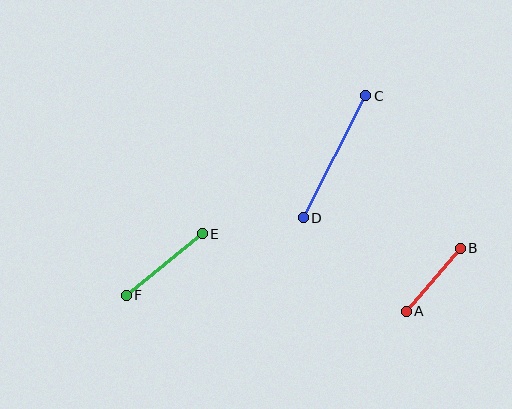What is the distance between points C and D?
The distance is approximately 137 pixels.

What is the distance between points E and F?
The distance is approximately 97 pixels.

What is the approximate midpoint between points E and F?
The midpoint is at approximately (164, 264) pixels.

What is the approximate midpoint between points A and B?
The midpoint is at approximately (433, 280) pixels.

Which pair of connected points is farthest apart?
Points C and D are farthest apart.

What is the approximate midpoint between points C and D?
The midpoint is at approximately (335, 157) pixels.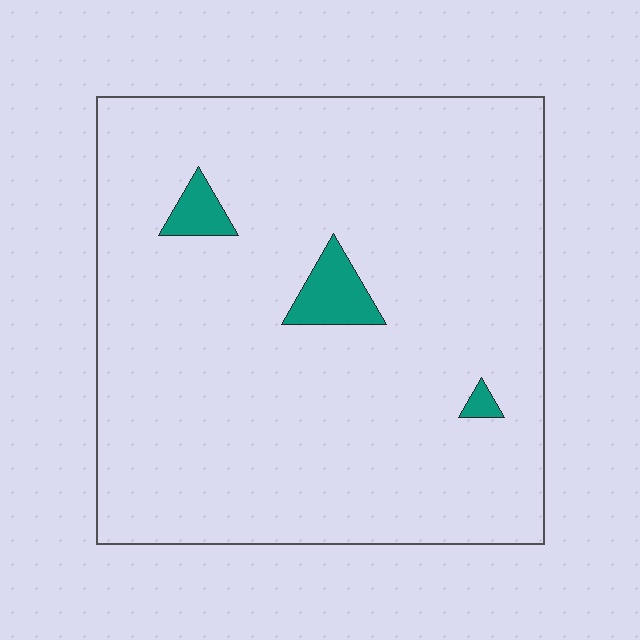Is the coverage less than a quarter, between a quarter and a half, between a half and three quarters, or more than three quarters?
Less than a quarter.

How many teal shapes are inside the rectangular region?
3.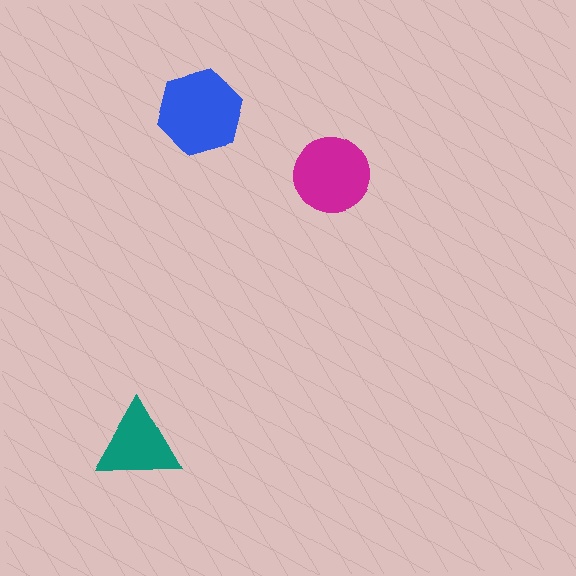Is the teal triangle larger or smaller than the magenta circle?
Smaller.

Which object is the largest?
The blue hexagon.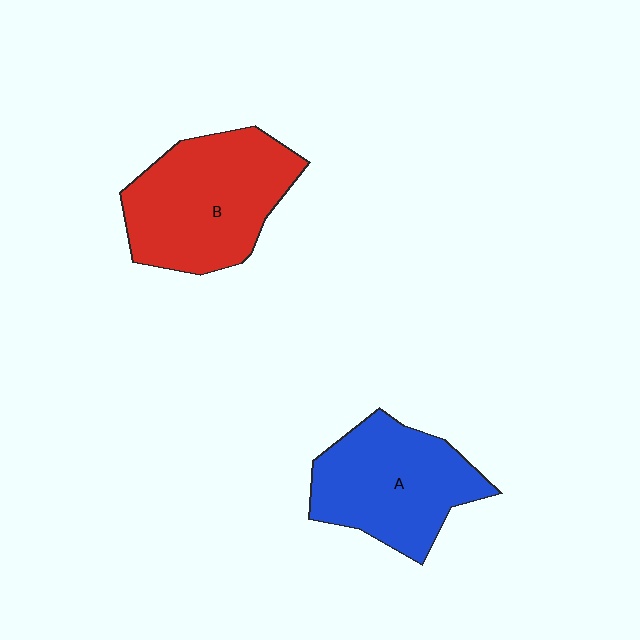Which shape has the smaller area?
Shape A (blue).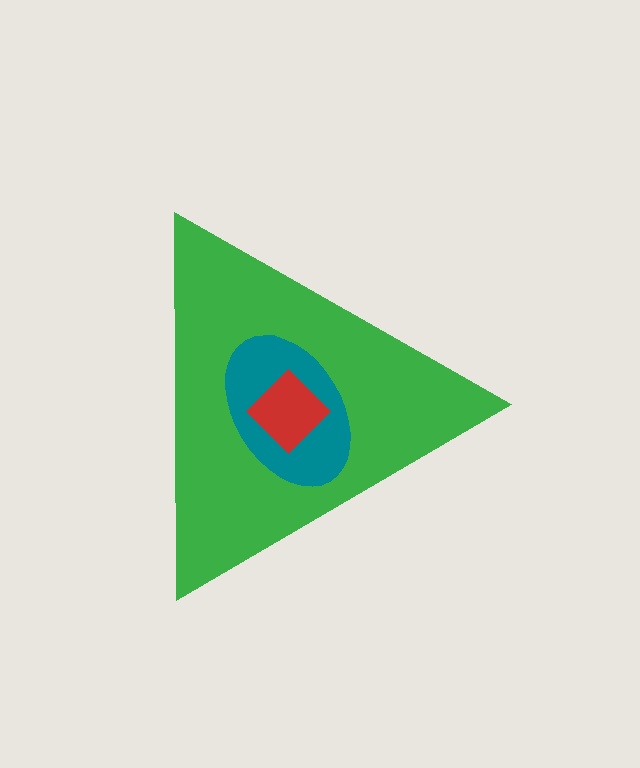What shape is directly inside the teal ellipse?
The red diamond.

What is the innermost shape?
The red diamond.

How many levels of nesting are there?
3.